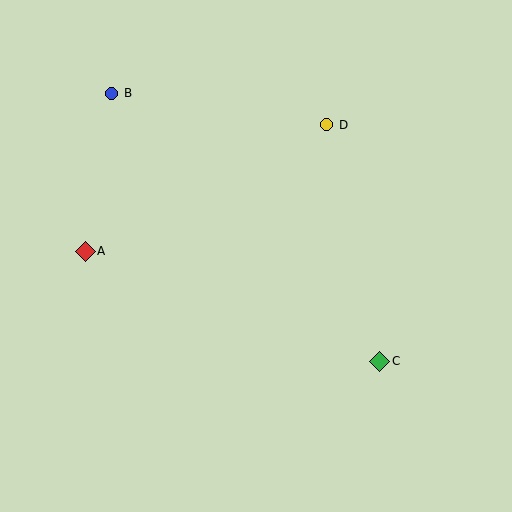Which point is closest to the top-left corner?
Point B is closest to the top-left corner.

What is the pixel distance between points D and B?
The distance between D and B is 217 pixels.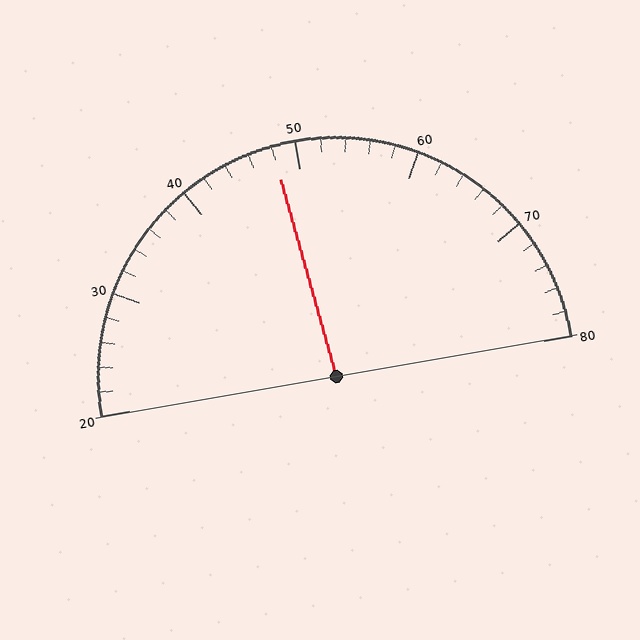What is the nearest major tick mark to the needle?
The nearest major tick mark is 50.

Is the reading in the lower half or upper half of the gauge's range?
The reading is in the lower half of the range (20 to 80).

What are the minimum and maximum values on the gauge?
The gauge ranges from 20 to 80.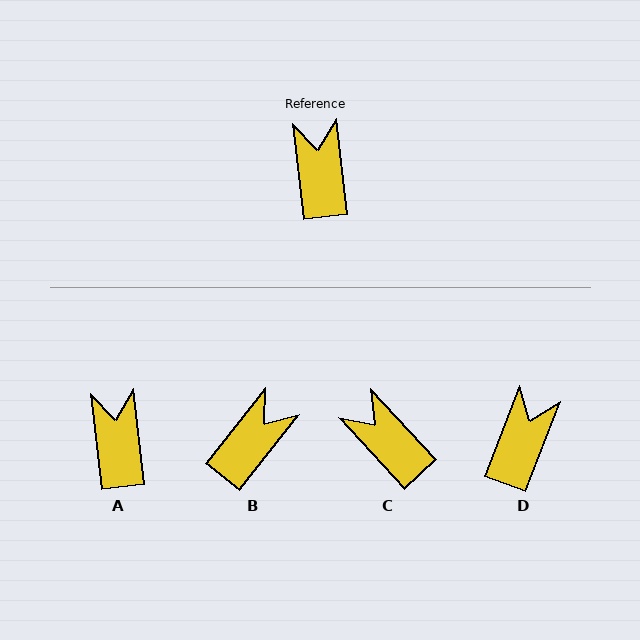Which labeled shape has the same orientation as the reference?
A.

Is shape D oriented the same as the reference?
No, it is off by about 27 degrees.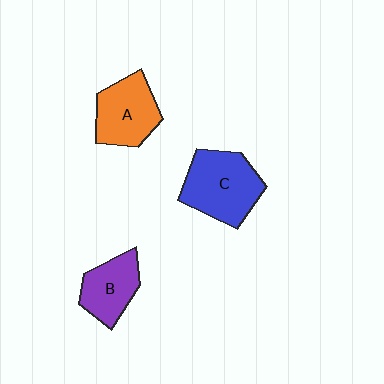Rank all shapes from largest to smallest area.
From largest to smallest: C (blue), A (orange), B (purple).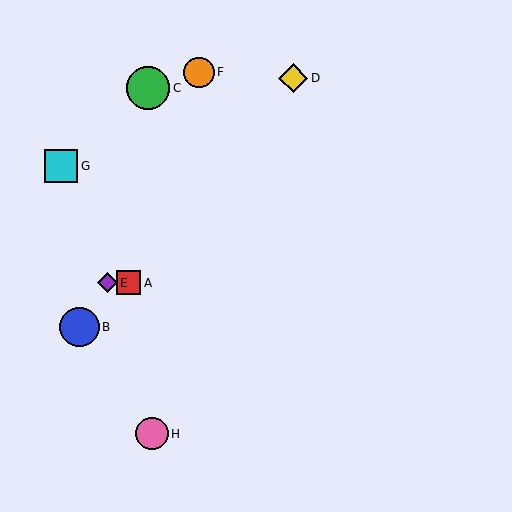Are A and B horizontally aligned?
No, A is at y≈283 and B is at y≈327.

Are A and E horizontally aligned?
Yes, both are at y≈283.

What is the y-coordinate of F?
Object F is at y≈72.